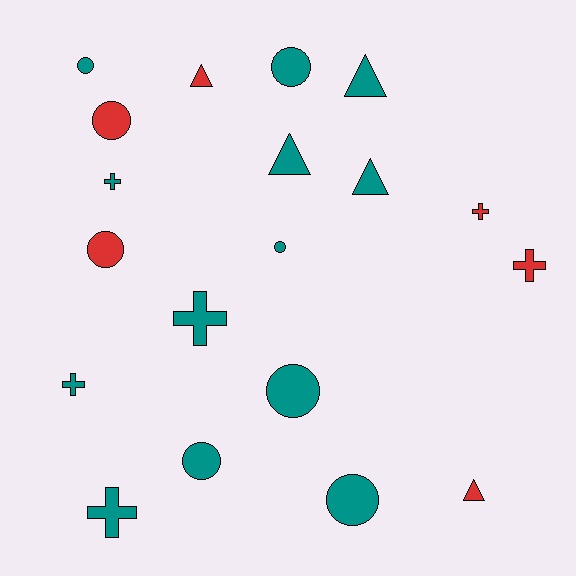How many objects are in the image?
There are 19 objects.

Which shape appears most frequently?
Circle, with 8 objects.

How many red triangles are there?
There are 2 red triangles.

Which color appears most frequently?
Teal, with 13 objects.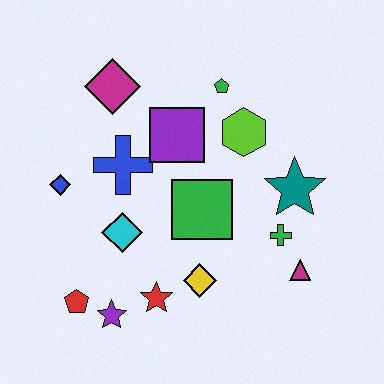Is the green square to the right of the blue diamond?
Yes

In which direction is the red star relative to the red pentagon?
The red star is to the right of the red pentagon.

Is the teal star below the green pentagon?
Yes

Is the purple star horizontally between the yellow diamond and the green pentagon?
No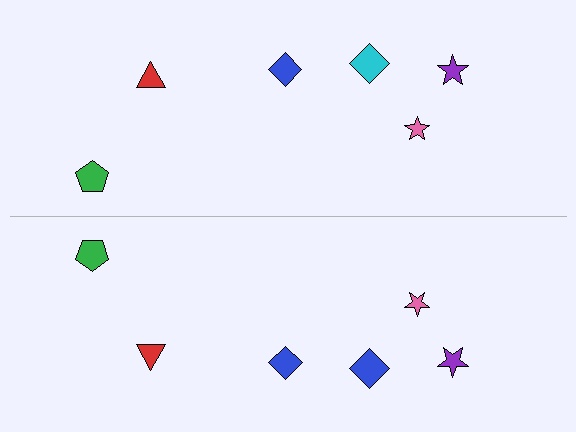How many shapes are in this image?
There are 12 shapes in this image.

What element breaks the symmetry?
The blue diamond on the bottom side breaks the symmetry — its mirror counterpart is cyan.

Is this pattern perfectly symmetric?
No, the pattern is not perfectly symmetric. The blue diamond on the bottom side breaks the symmetry — its mirror counterpart is cyan.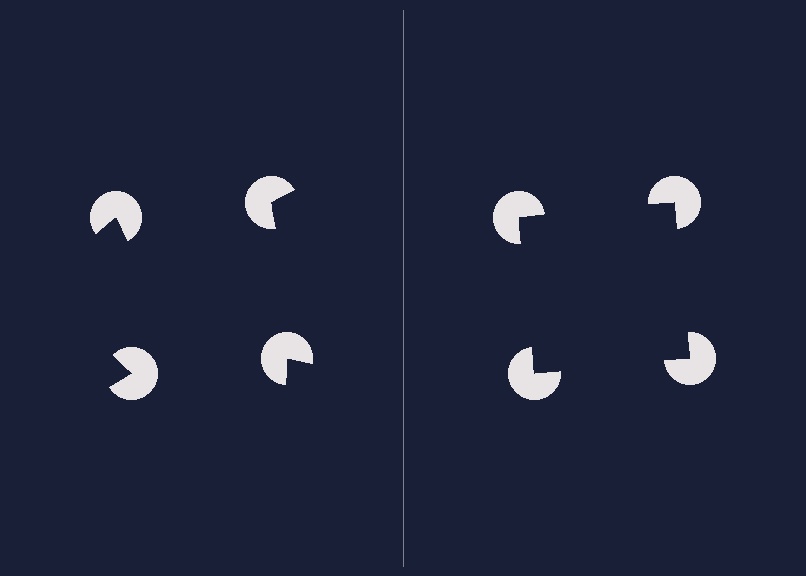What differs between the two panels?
The pac-man discs are positioned identically on both sides; only the wedge orientations differ. On the right they align to a square; on the left they are misaligned.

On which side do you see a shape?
An illusory square appears on the right side. On the left side the wedge cuts are rotated, so no coherent shape forms.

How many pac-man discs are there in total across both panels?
8 — 4 on each side.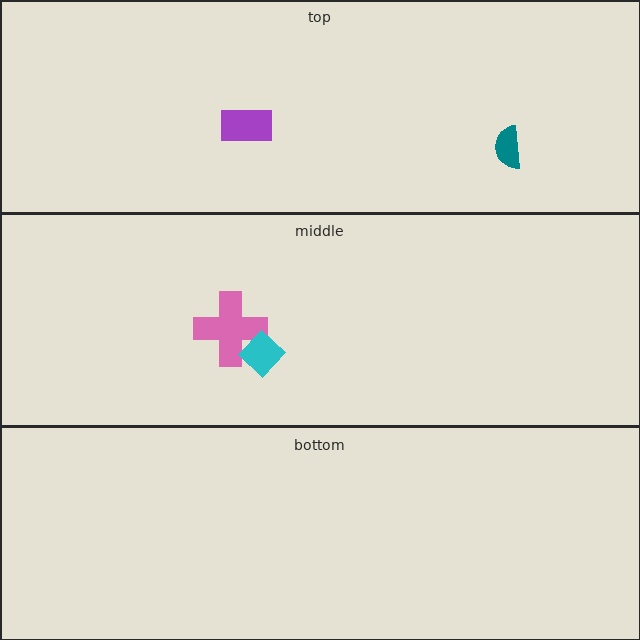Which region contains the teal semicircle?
The top region.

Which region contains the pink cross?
The middle region.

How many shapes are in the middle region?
2.